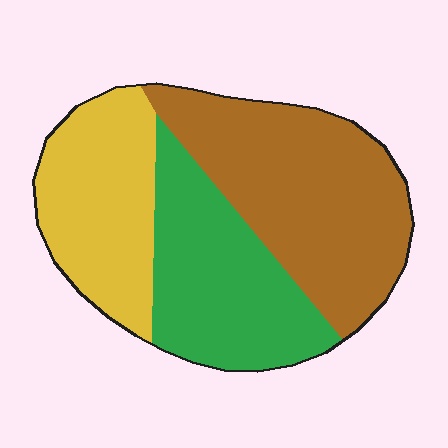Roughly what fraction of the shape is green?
Green covers roughly 30% of the shape.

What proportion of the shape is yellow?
Yellow covers 27% of the shape.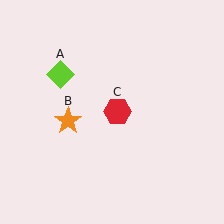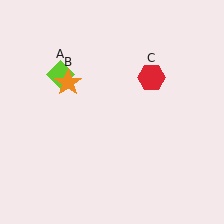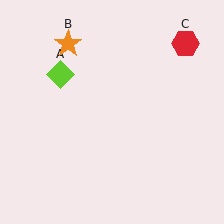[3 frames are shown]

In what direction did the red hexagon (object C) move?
The red hexagon (object C) moved up and to the right.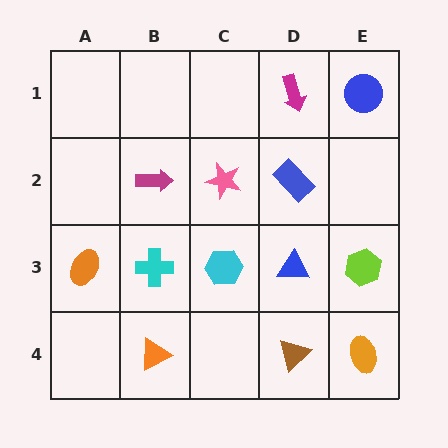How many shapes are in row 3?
5 shapes.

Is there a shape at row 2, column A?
No, that cell is empty.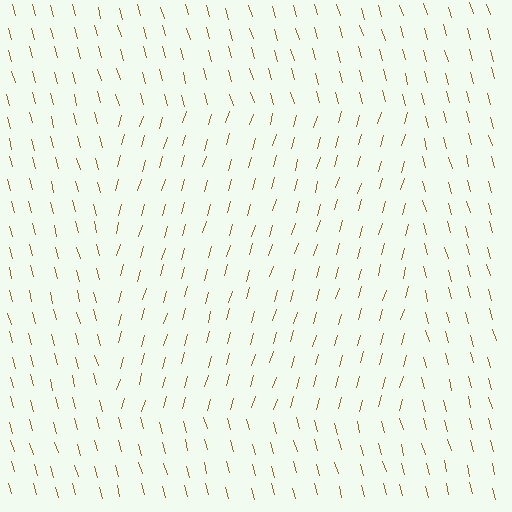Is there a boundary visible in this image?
Yes, there is a texture boundary formed by a change in line orientation.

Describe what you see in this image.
The image is filled with small brown line segments. A rectangle region in the image has lines oriented differently from the surrounding lines, creating a visible texture boundary.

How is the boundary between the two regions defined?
The boundary is defined purely by a change in line orientation (approximately 32 degrees difference). All lines are the same color and thickness.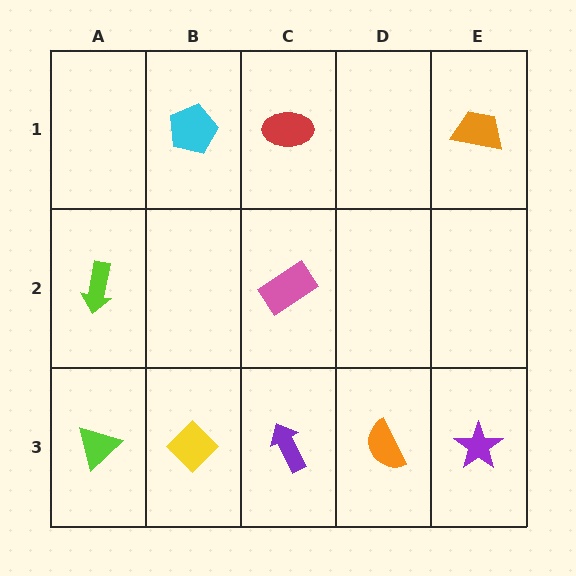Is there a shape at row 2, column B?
No, that cell is empty.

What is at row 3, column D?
An orange semicircle.